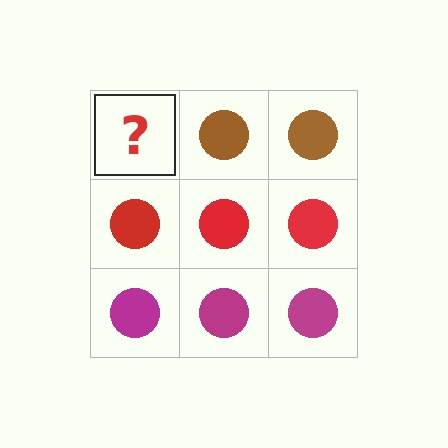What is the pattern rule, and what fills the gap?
The rule is that each row has a consistent color. The gap should be filled with a brown circle.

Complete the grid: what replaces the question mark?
The question mark should be replaced with a brown circle.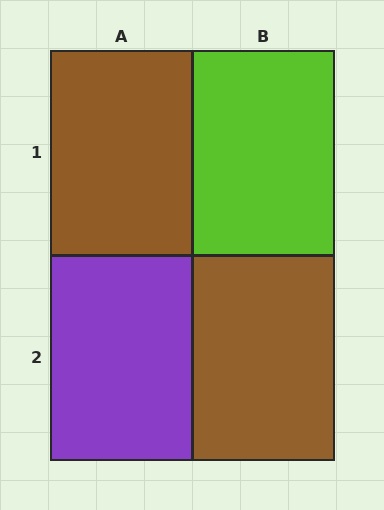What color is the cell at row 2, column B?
Brown.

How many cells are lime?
1 cell is lime.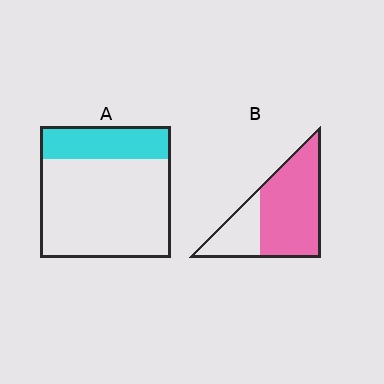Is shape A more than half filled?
No.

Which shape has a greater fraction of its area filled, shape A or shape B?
Shape B.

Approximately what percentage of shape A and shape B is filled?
A is approximately 25% and B is approximately 70%.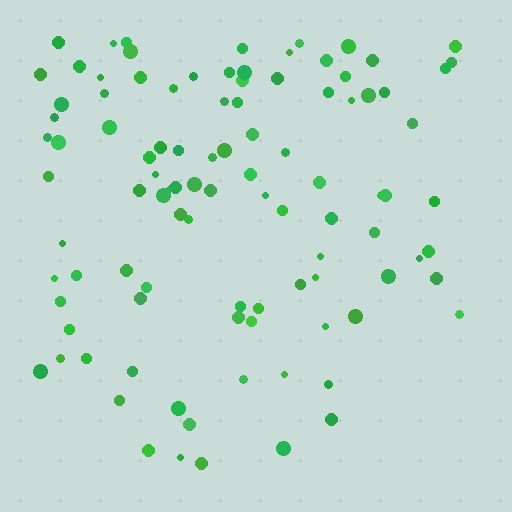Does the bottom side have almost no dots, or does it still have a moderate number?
Still a moderate number, just noticeably fewer than the top.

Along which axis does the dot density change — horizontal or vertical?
Vertical.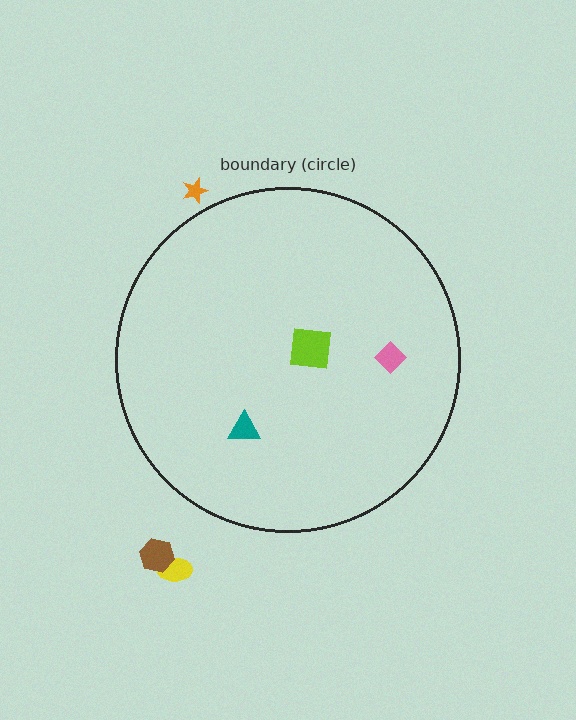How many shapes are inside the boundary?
3 inside, 3 outside.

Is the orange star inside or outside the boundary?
Outside.